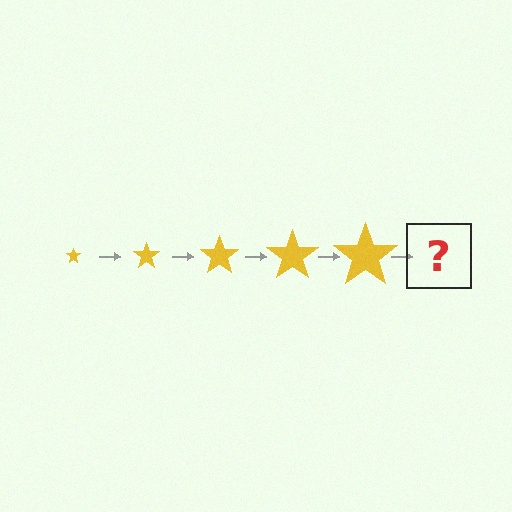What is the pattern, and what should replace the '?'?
The pattern is that the star gets progressively larger each step. The '?' should be a yellow star, larger than the previous one.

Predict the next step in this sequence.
The next step is a yellow star, larger than the previous one.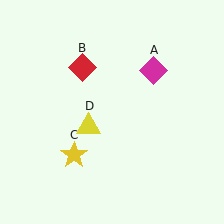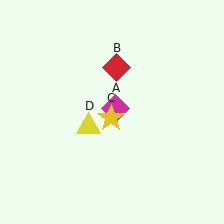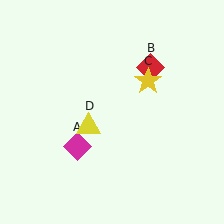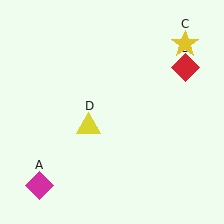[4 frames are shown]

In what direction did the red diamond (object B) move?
The red diamond (object B) moved right.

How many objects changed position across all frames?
3 objects changed position: magenta diamond (object A), red diamond (object B), yellow star (object C).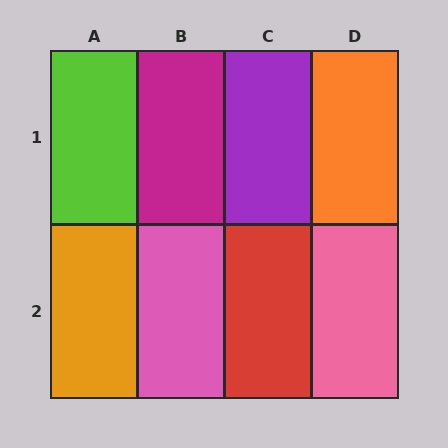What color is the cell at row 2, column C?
Red.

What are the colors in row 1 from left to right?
Lime, magenta, purple, orange.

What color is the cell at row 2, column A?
Orange.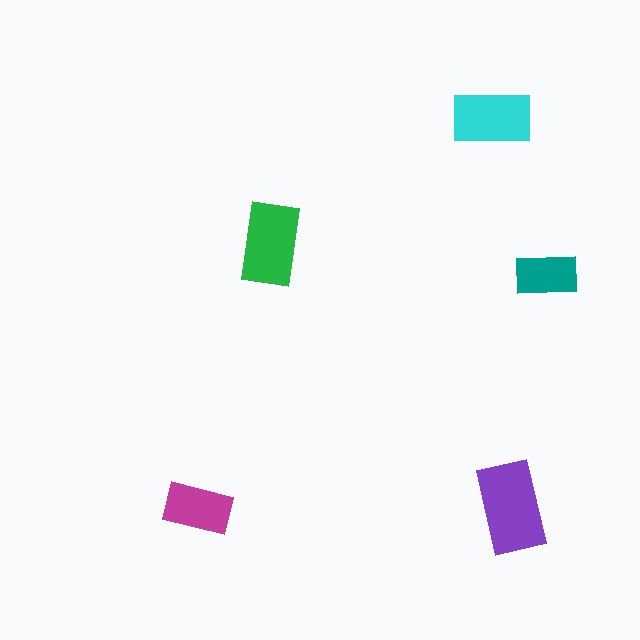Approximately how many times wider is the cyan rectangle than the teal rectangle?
About 1.5 times wider.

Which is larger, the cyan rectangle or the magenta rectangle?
The cyan one.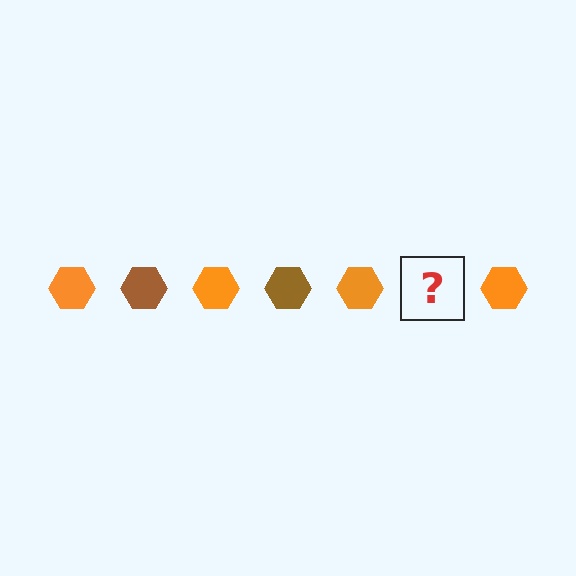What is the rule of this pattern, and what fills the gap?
The rule is that the pattern cycles through orange, brown hexagons. The gap should be filled with a brown hexagon.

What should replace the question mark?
The question mark should be replaced with a brown hexagon.